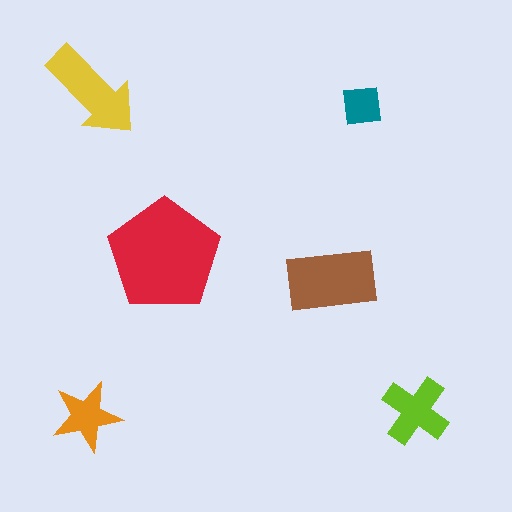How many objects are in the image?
There are 6 objects in the image.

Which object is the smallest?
The teal square.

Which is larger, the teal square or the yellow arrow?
The yellow arrow.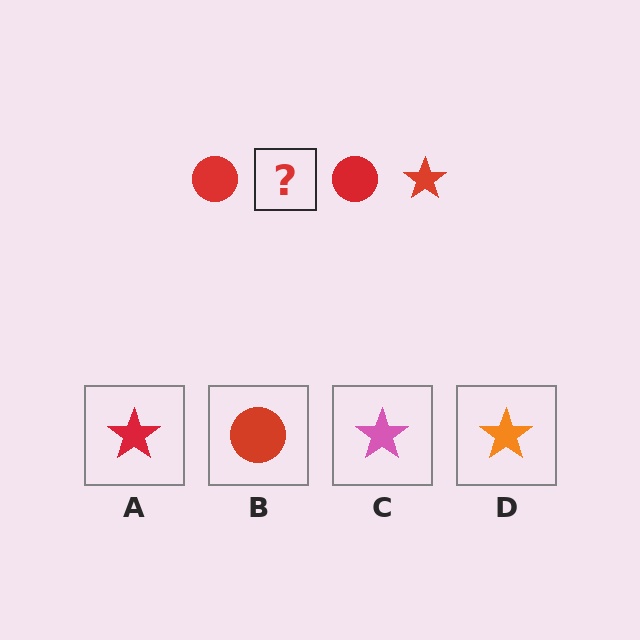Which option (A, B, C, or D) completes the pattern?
A.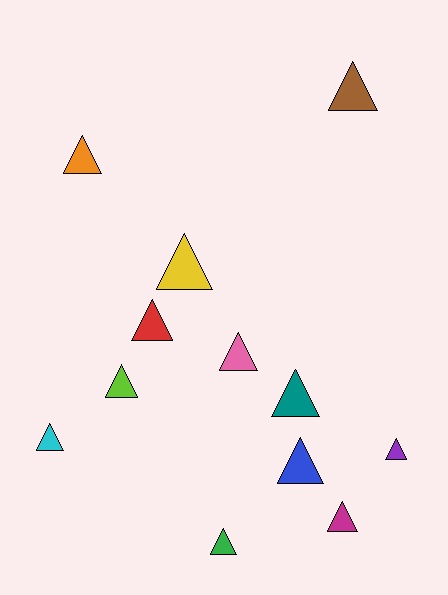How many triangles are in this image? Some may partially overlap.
There are 12 triangles.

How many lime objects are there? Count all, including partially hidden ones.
There is 1 lime object.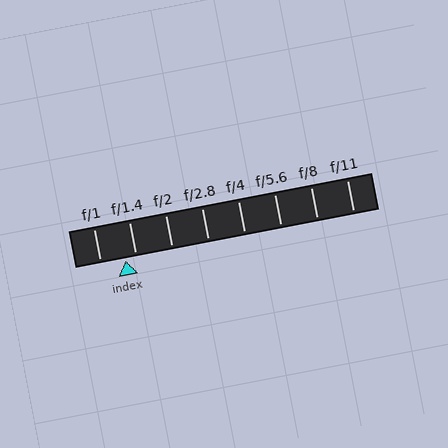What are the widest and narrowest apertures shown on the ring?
The widest aperture shown is f/1 and the narrowest is f/11.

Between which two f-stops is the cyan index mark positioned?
The index mark is between f/1 and f/1.4.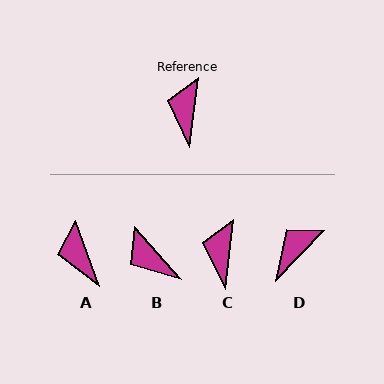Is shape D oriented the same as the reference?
No, it is off by about 38 degrees.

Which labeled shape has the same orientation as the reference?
C.